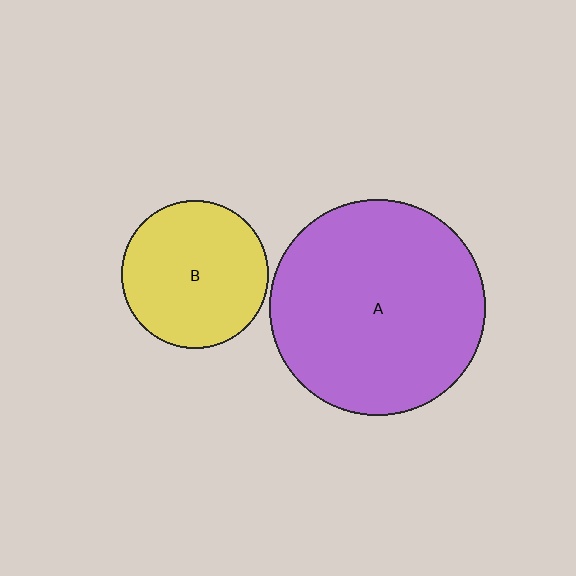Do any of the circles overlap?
No, none of the circles overlap.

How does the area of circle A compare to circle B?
Approximately 2.1 times.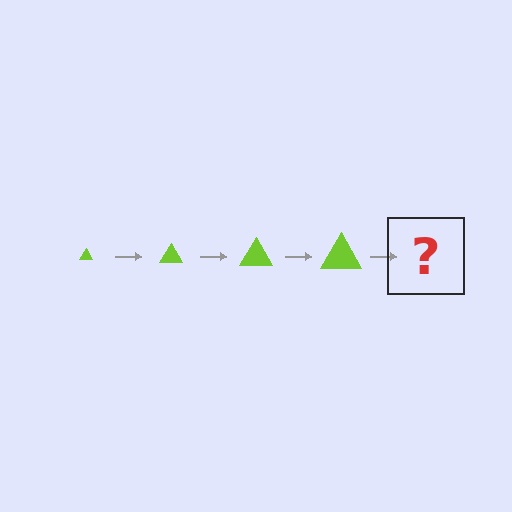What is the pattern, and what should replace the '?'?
The pattern is that the triangle gets progressively larger each step. The '?' should be a lime triangle, larger than the previous one.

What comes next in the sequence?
The next element should be a lime triangle, larger than the previous one.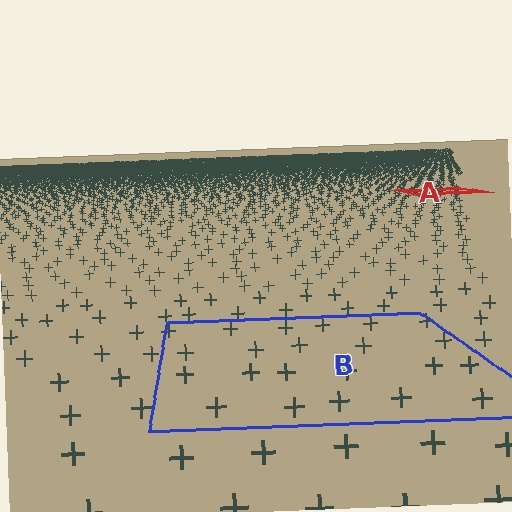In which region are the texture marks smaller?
The texture marks are smaller in region A, because it is farther away.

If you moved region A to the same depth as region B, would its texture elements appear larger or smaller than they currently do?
They would appear larger. At a closer depth, the same texture elements are projected at a bigger on-screen size.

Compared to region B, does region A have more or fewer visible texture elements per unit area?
Region A has more texture elements per unit area — they are packed more densely because it is farther away.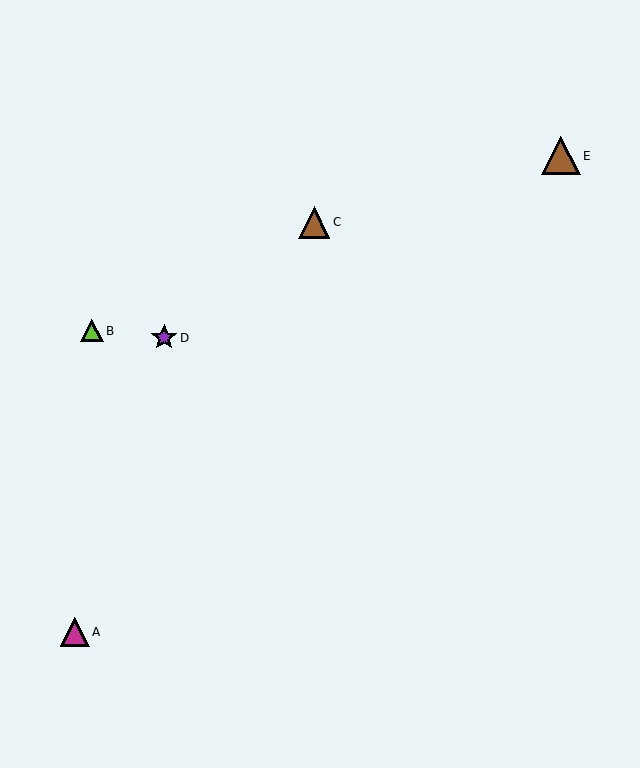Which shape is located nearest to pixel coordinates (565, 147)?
The brown triangle (labeled E) at (561, 156) is nearest to that location.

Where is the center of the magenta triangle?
The center of the magenta triangle is at (75, 632).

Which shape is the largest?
The brown triangle (labeled E) is the largest.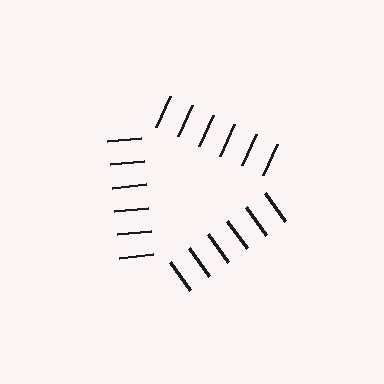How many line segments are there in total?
18 — 6 along each of the 3 edges.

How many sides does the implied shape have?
3 sides — the line-ends trace a triangle.